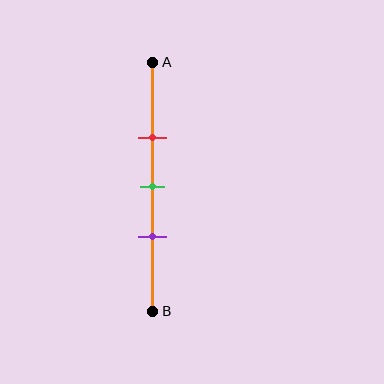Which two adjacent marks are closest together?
The green and purple marks are the closest adjacent pair.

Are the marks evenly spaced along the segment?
Yes, the marks are approximately evenly spaced.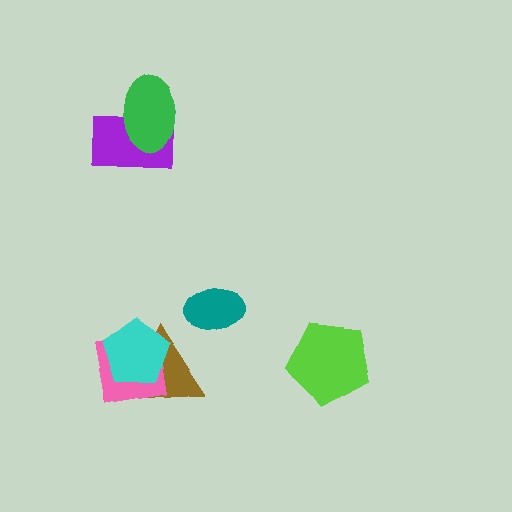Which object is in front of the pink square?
The cyan pentagon is in front of the pink square.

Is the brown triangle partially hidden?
Yes, it is partially covered by another shape.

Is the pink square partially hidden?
Yes, it is partially covered by another shape.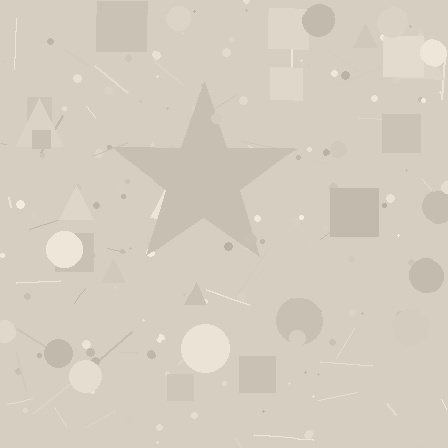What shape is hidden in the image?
A star is hidden in the image.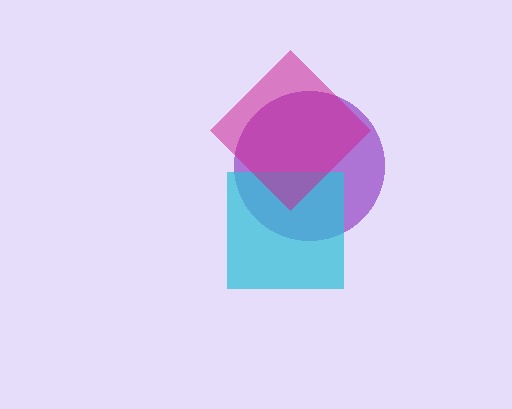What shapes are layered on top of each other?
The layered shapes are: a purple circle, a cyan square, a magenta diamond.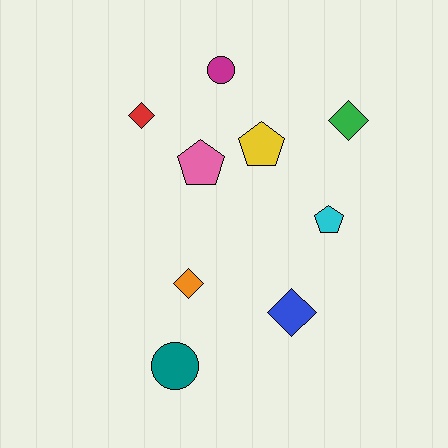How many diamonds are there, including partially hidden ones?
There are 4 diamonds.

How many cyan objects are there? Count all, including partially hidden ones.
There is 1 cyan object.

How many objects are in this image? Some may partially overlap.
There are 9 objects.